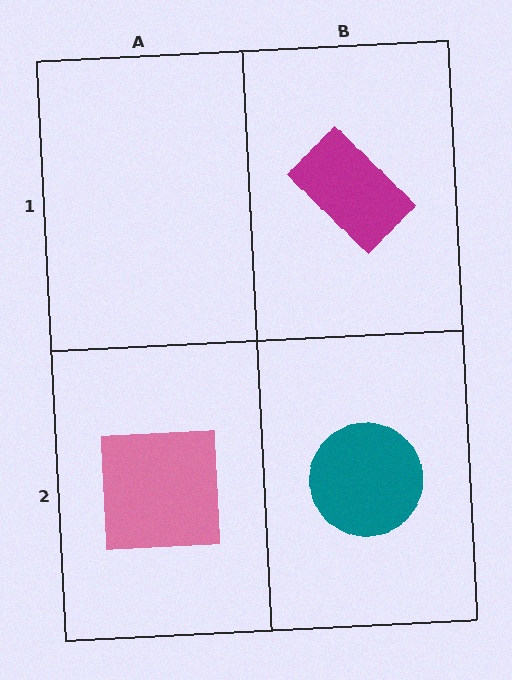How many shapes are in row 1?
1 shape.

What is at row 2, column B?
A teal circle.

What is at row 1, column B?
A magenta rectangle.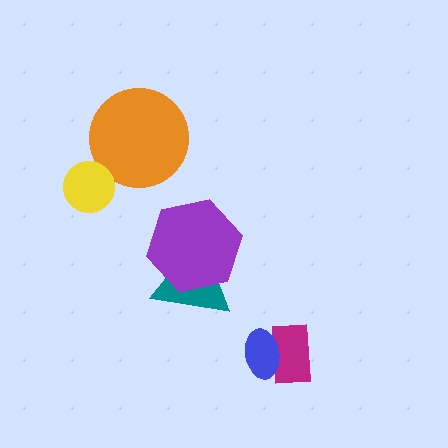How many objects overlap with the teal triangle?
1 object overlaps with the teal triangle.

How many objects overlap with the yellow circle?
0 objects overlap with the yellow circle.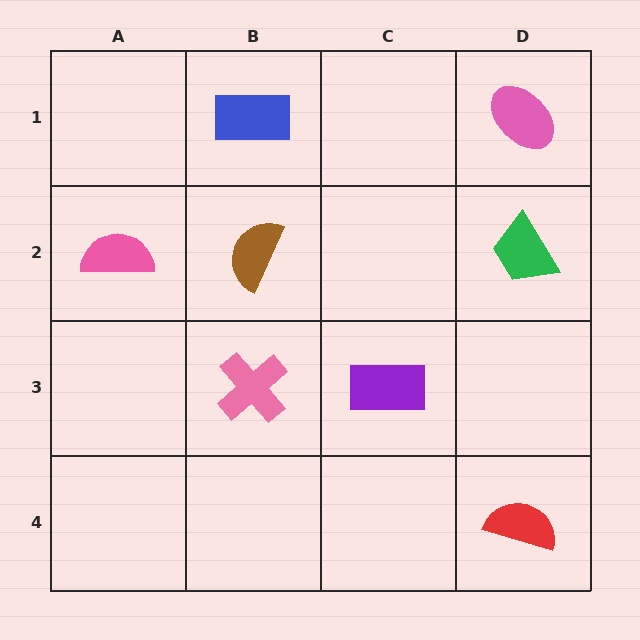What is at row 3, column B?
A pink cross.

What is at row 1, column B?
A blue rectangle.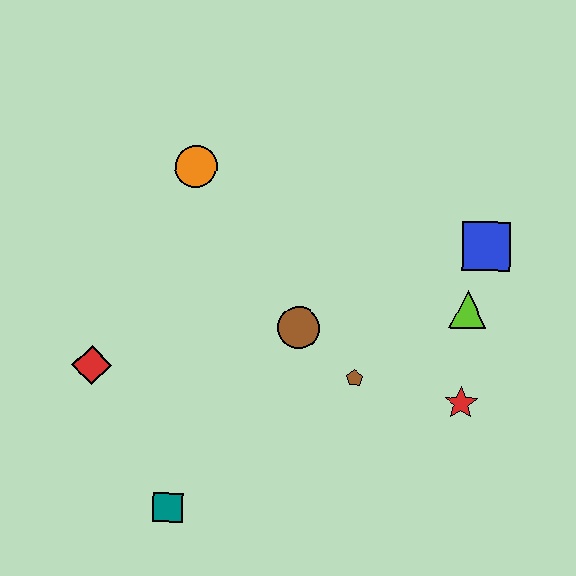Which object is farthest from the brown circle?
The teal square is farthest from the brown circle.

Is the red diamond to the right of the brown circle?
No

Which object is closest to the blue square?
The lime triangle is closest to the blue square.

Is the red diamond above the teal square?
Yes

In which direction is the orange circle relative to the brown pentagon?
The orange circle is above the brown pentagon.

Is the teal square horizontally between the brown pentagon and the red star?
No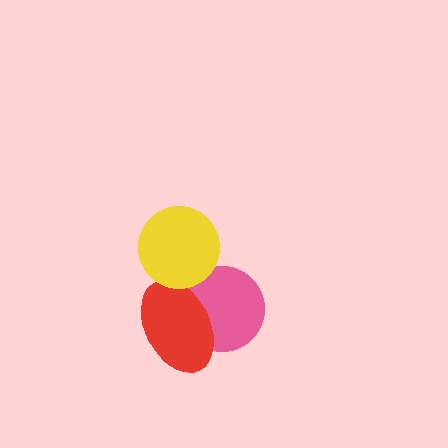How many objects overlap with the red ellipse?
2 objects overlap with the red ellipse.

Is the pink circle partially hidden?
Yes, it is partially covered by another shape.